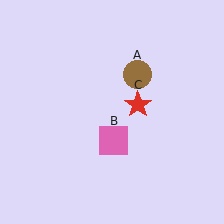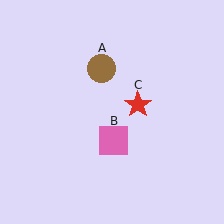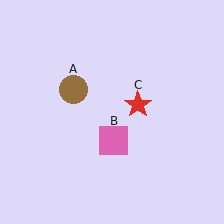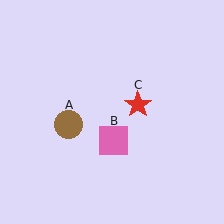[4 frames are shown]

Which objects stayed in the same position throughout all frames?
Pink square (object B) and red star (object C) remained stationary.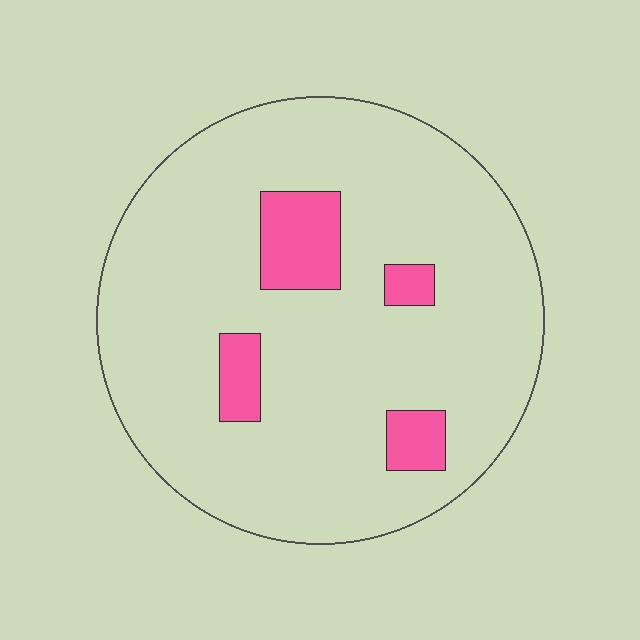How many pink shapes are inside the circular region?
4.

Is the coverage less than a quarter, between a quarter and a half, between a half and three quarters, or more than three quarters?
Less than a quarter.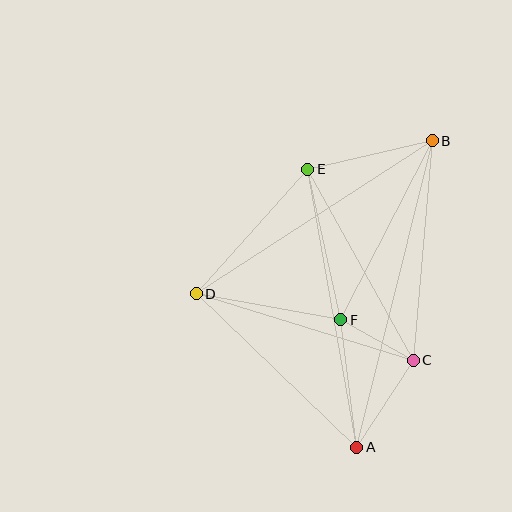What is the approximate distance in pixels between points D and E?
The distance between D and E is approximately 167 pixels.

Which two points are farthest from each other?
Points A and B are farthest from each other.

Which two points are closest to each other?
Points C and F are closest to each other.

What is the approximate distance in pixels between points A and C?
The distance between A and C is approximately 104 pixels.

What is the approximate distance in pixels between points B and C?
The distance between B and C is approximately 220 pixels.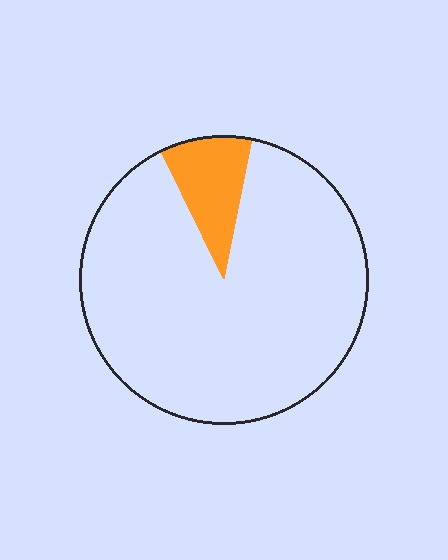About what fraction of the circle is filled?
About one tenth (1/10).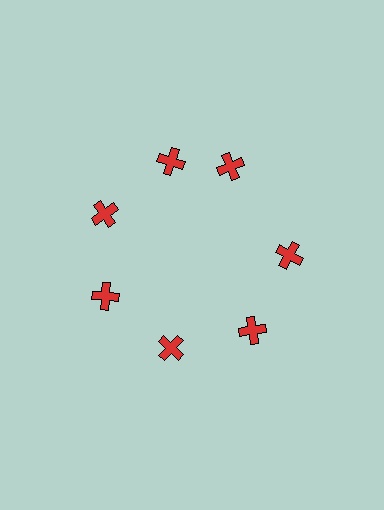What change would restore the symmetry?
The symmetry would be restored by rotating it back into even spacing with its neighbors so that all 7 crosses sit at equal angles and equal distance from the center.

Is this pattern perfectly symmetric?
No. The 7 red crosses are arranged in a ring, but one element near the 1 o'clock position is rotated out of alignment along the ring, breaking the 7-fold rotational symmetry.